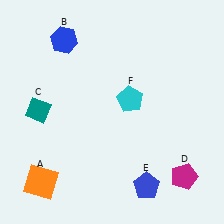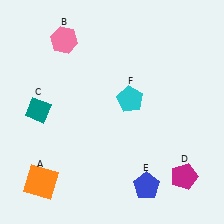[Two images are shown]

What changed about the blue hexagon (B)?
In Image 1, B is blue. In Image 2, it changed to pink.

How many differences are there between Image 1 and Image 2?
There is 1 difference between the two images.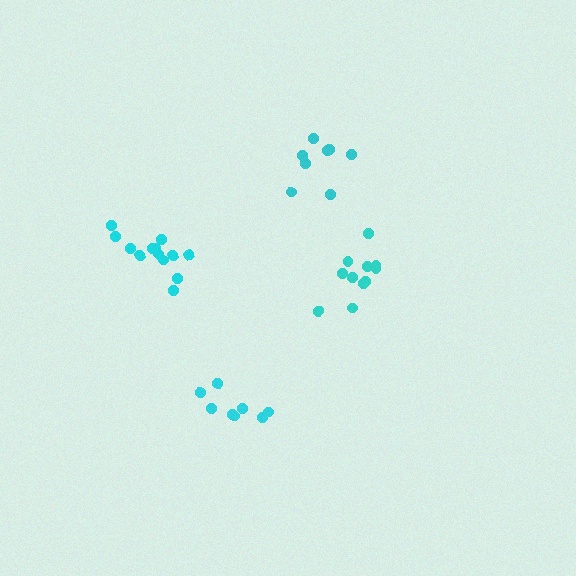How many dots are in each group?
Group 1: 8 dots, Group 2: 11 dots, Group 3: 8 dots, Group 4: 13 dots (40 total).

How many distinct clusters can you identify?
There are 4 distinct clusters.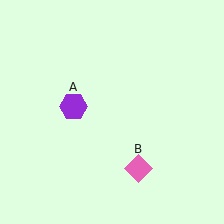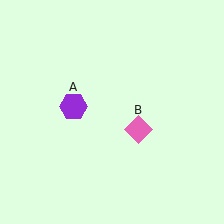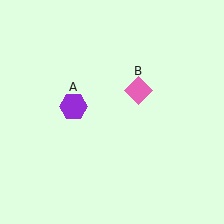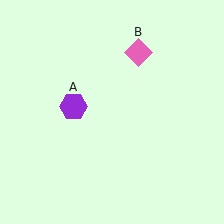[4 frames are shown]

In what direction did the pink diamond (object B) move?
The pink diamond (object B) moved up.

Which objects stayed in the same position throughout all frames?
Purple hexagon (object A) remained stationary.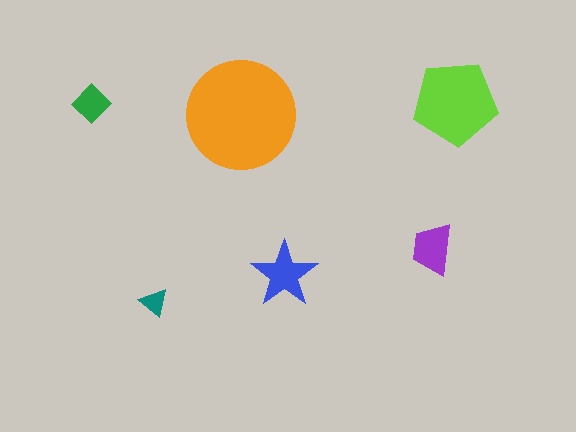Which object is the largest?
The orange circle.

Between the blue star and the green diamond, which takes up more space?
The blue star.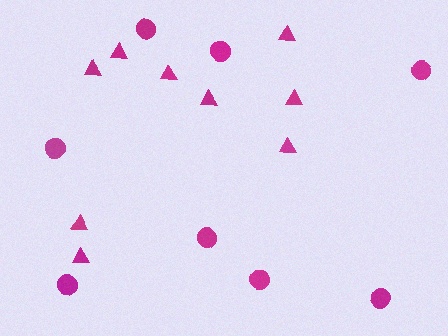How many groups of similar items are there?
There are 2 groups: one group of circles (8) and one group of triangles (9).